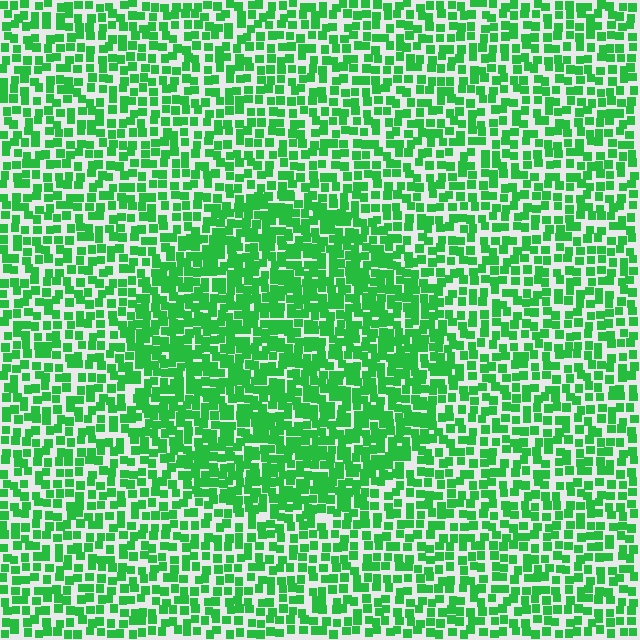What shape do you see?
I see a circle.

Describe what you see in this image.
The image contains small green elements arranged at two different densities. A circle-shaped region is visible where the elements are more densely packed than the surrounding area.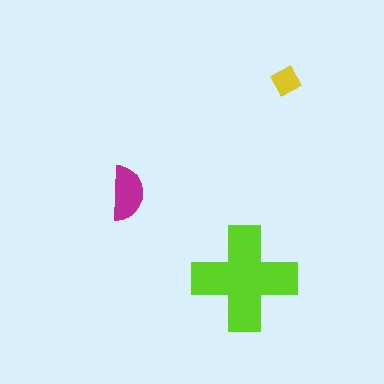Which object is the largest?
The lime cross.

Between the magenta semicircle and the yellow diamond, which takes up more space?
The magenta semicircle.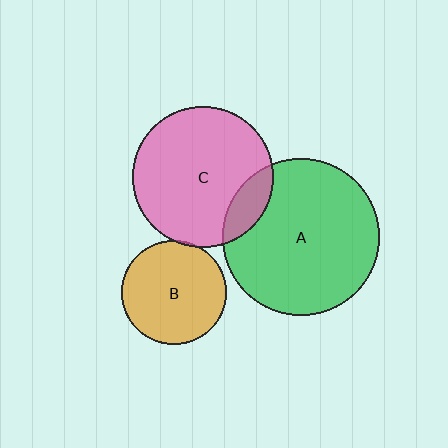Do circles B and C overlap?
Yes.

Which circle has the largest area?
Circle A (green).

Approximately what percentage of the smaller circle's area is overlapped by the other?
Approximately 5%.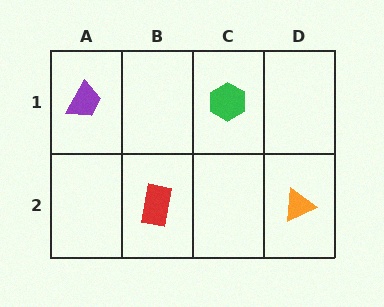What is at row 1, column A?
A purple trapezoid.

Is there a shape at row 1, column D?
No, that cell is empty.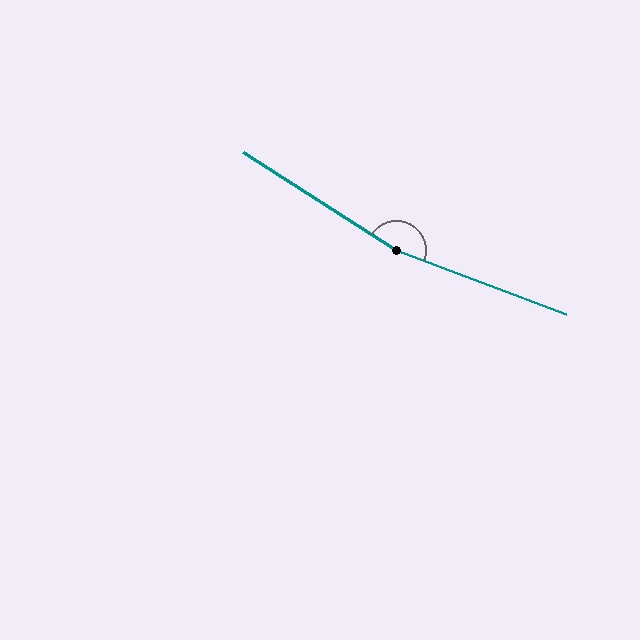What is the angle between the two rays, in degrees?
Approximately 168 degrees.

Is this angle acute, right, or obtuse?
It is obtuse.